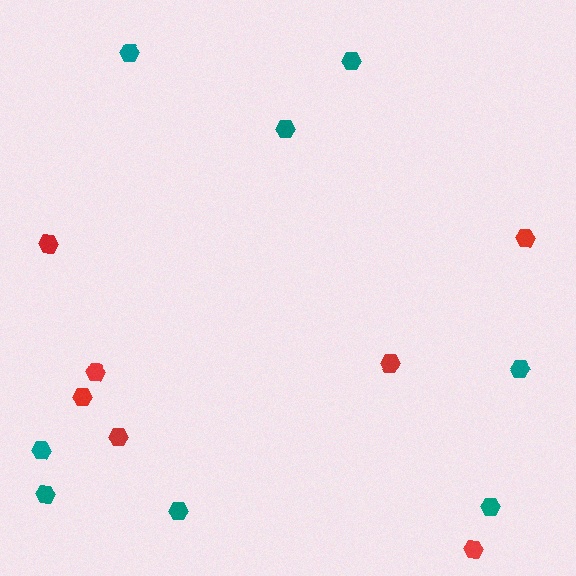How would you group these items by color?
There are 2 groups: one group of red hexagons (7) and one group of teal hexagons (8).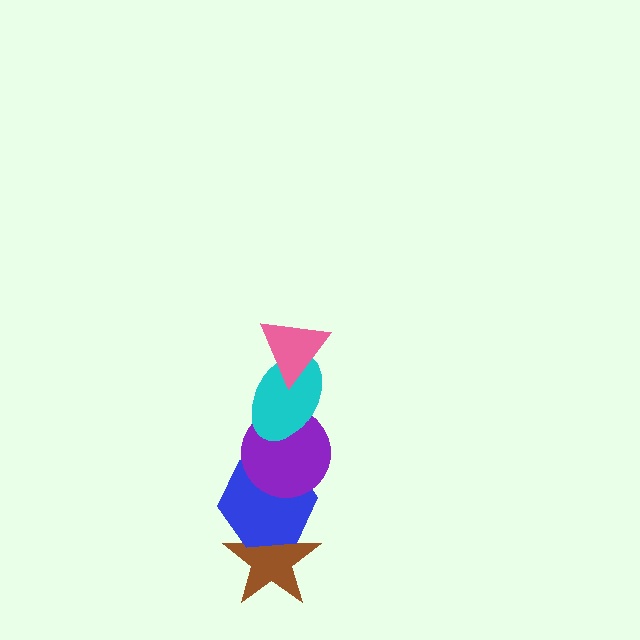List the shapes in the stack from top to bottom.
From top to bottom: the pink triangle, the cyan ellipse, the purple circle, the blue hexagon, the brown star.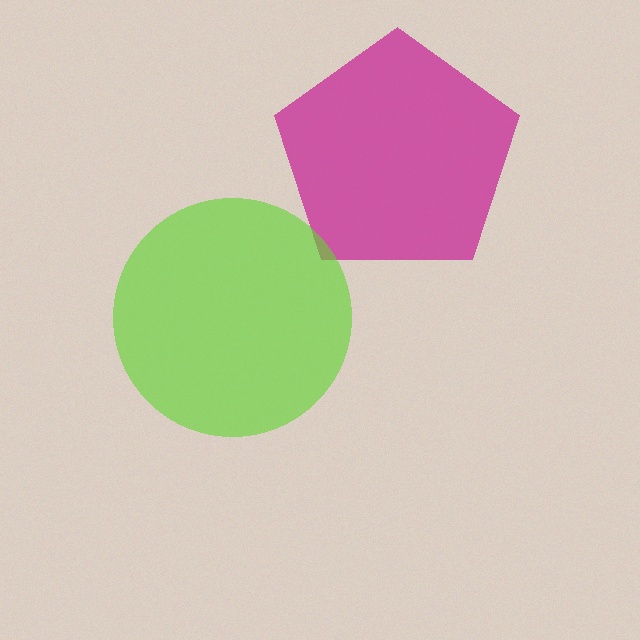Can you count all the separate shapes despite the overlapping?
Yes, there are 2 separate shapes.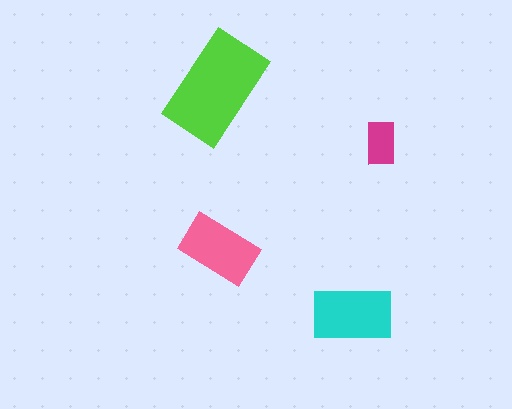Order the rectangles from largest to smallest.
the lime one, the cyan one, the pink one, the magenta one.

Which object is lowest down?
The cyan rectangle is bottommost.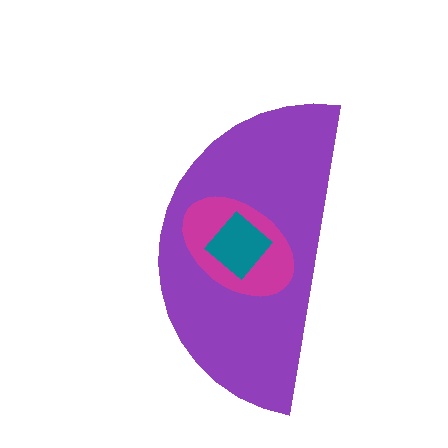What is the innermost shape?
The teal diamond.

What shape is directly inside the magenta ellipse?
The teal diamond.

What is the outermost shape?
The purple semicircle.